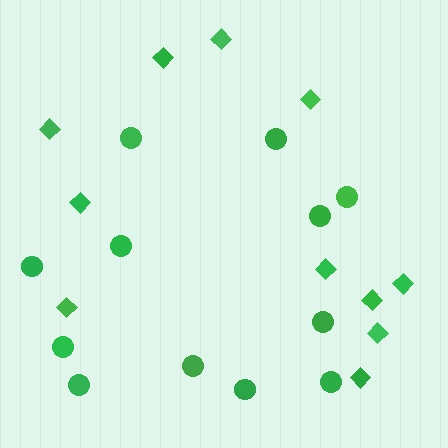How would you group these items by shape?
There are 2 groups: one group of circles (12) and one group of diamonds (11).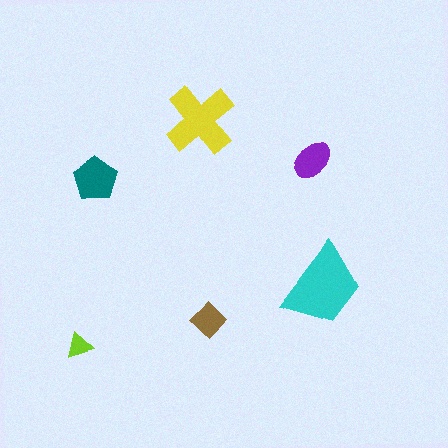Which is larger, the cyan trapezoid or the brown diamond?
The cyan trapezoid.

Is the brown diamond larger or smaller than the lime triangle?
Larger.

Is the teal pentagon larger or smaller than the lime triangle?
Larger.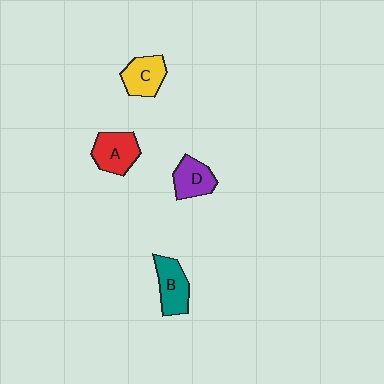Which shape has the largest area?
Shape A (red).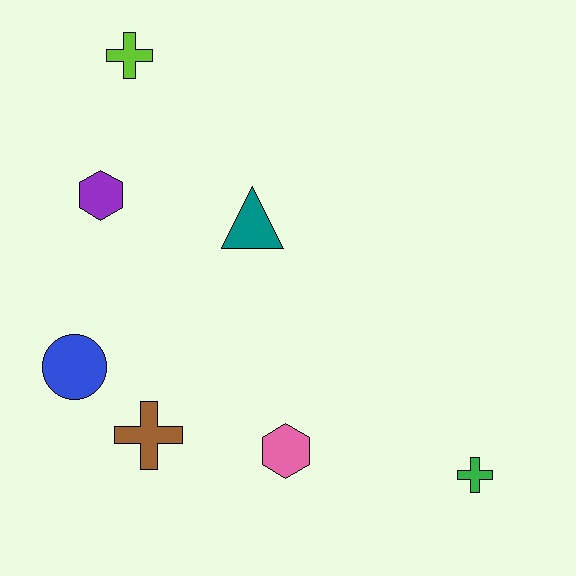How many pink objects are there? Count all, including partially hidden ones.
There is 1 pink object.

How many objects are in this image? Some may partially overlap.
There are 7 objects.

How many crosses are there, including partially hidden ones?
There are 3 crosses.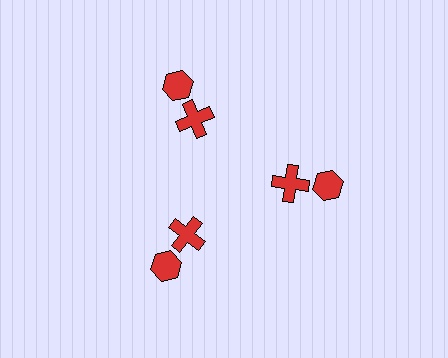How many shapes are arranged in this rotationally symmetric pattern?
There are 6 shapes, arranged in 3 groups of 2.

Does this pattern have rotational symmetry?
Yes, this pattern has 3-fold rotational symmetry. It looks the same after rotating 120 degrees around the center.